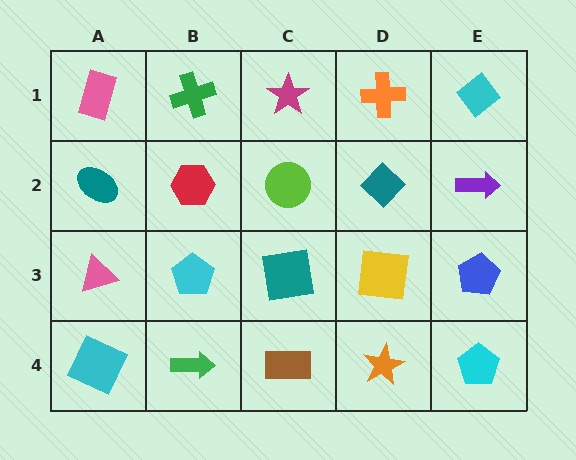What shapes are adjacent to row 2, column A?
A pink rectangle (row 1, column A), a pink triangle (row 3, column A), a red hexagon (row 2, column B).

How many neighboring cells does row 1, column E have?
2.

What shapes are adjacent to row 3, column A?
A teal ellipse (row 2, column A), a cyan square (row 4, column A), a cyan pentagon (row 3, column B).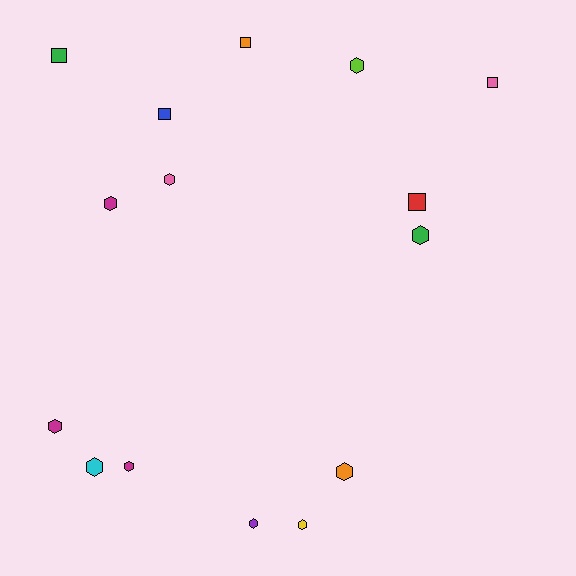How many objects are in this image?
There are 15 objects.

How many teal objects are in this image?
There are no teal objects.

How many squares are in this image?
There are 5 squares.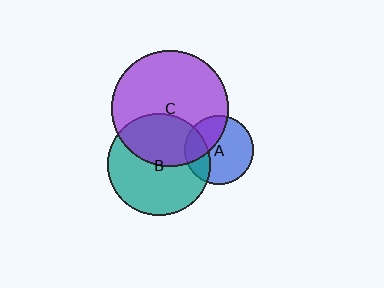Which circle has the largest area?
Circle C (purple).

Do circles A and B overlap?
Yes.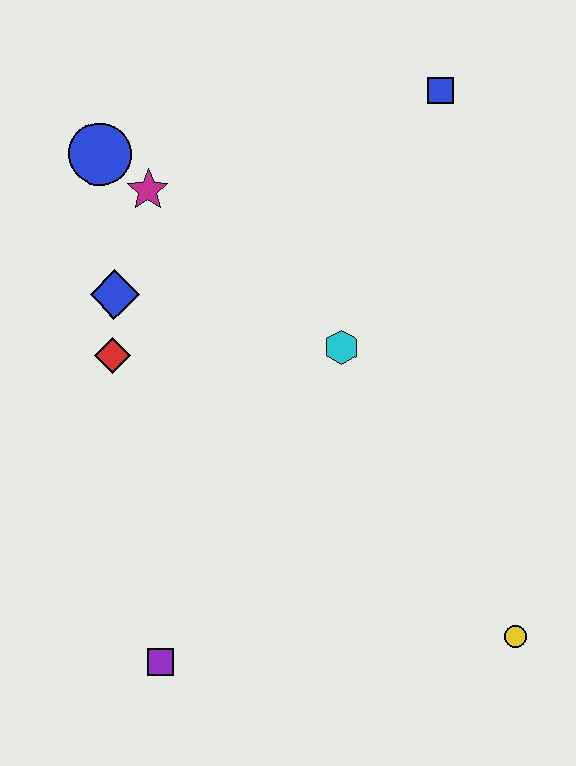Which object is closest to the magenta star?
The blue circle is closest to the magenta star.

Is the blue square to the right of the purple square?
Yes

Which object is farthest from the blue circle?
The yellow circle is farthest from the blue circle.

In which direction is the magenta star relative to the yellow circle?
The magenta star is above the yellow circle.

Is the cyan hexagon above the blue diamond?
No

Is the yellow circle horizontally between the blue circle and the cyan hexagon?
No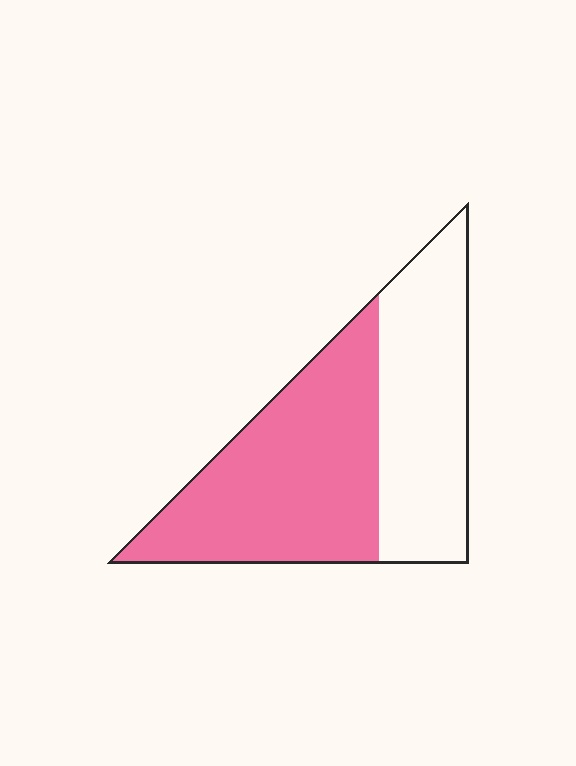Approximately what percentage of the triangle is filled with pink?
Approximately 55%.